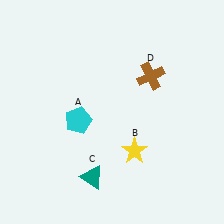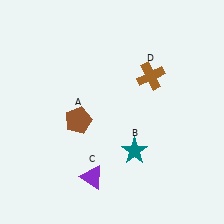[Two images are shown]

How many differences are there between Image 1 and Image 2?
There are 3 differences between the two images.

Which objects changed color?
A changed from cyan to brown. B changed from yellow to teal. C changed from teal to purple.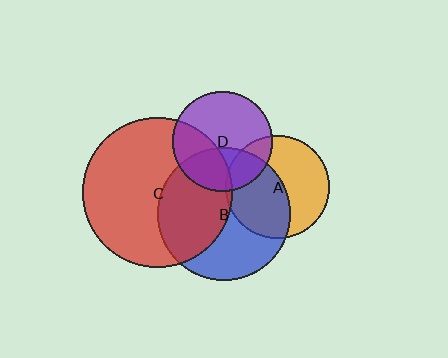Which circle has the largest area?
Circle C (red).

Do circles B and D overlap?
Yes.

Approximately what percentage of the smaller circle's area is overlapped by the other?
Approximately 35%.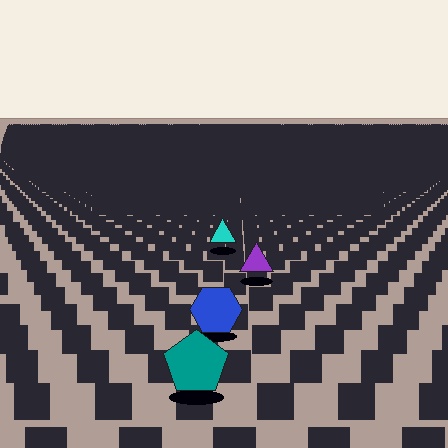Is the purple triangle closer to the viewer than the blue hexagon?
No. The blue hexagon is closer — you can tell from the texture gradient: the ground texture is coarser near it.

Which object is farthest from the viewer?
The cyan triangle is farthest from the viewer. It appears smaller and the ground texture around it is denser.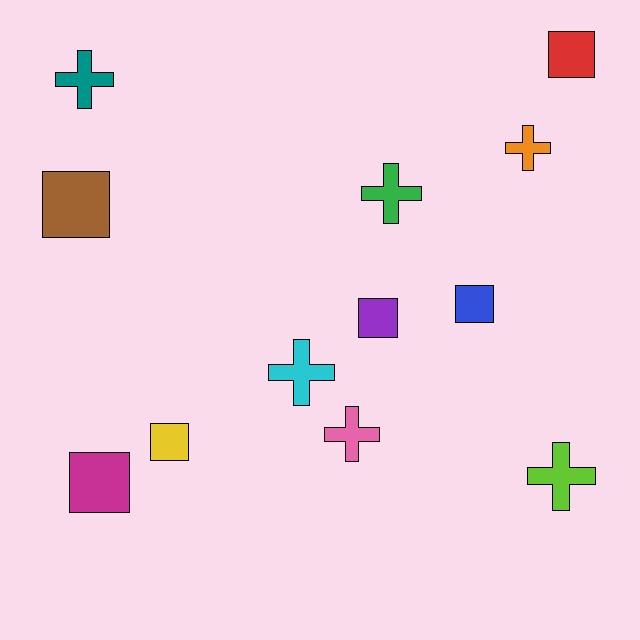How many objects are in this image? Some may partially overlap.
There are 12 objects.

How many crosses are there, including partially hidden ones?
There are 6 crosses.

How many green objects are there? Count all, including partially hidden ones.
There is 1 green object.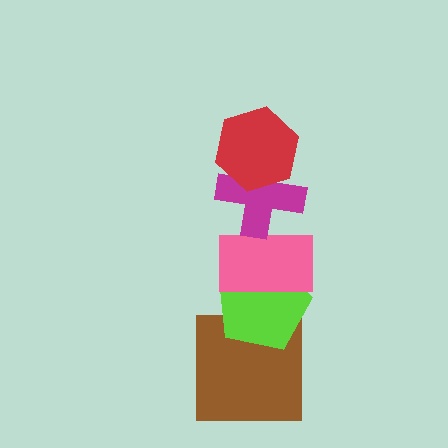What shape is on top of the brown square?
The lime pentagon is on top of the brown square.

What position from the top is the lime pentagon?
The lime pentagon is 4th from the top.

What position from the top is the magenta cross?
The magenta cross is 2nd from the top.